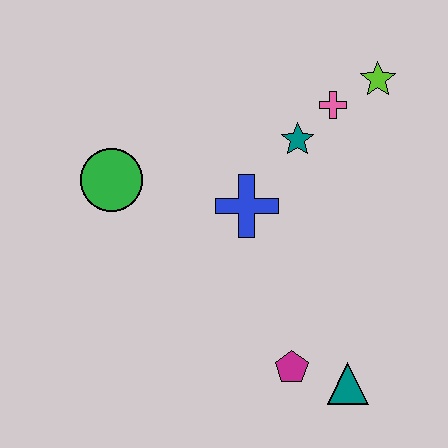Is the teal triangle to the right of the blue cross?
Yes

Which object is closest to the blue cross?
The teal star is closest to the blue cross.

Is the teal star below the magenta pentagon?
No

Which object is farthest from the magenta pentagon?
The lime star is farthest from the magenta pentagon.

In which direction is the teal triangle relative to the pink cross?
The teal triangle is below the pink cross.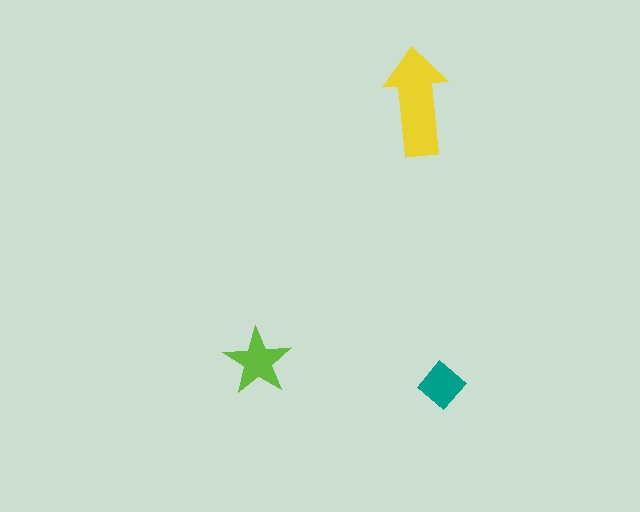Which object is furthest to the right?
The teal diamond is rightmost.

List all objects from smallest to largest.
The teal diamond, the lime star, the yellow arrow.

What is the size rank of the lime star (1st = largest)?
2nd.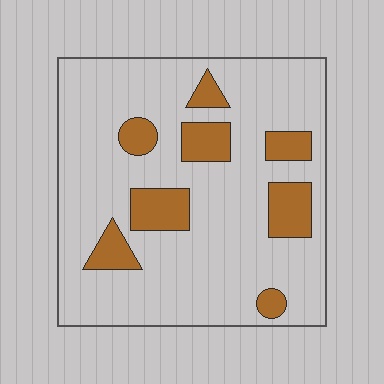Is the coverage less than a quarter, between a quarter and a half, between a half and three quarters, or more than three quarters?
Less than a quarter.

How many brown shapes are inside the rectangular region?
8.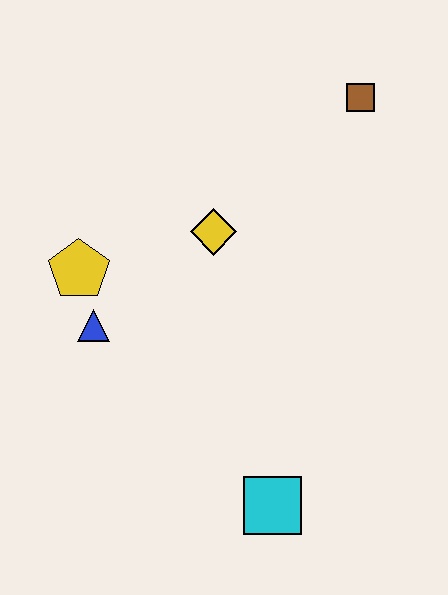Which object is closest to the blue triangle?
The yellow pentagon is closest to the blue triangle.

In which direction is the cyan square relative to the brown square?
The cyan square is below the brown square.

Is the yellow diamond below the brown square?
Yes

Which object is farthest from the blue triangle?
The brown square is farthest from the blue triangle.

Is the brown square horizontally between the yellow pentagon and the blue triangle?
No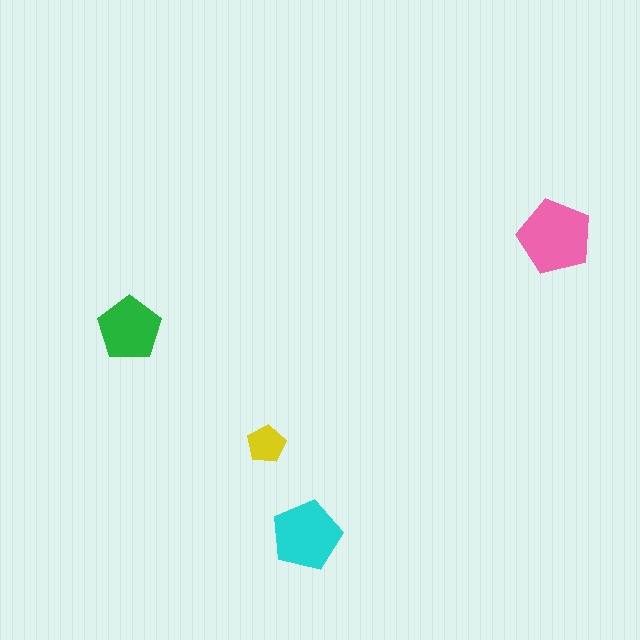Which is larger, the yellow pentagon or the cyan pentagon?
The cyan one.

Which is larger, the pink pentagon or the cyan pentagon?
The pink one.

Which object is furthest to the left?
The green pentagon is leftmost.